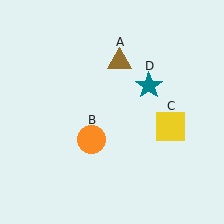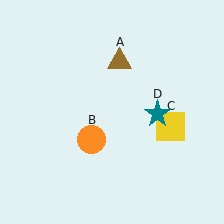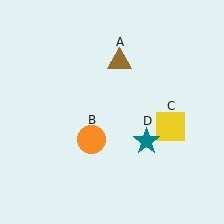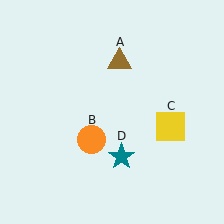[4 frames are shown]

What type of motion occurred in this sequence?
The teal star (object D) rotated clockwise around the center of the scene.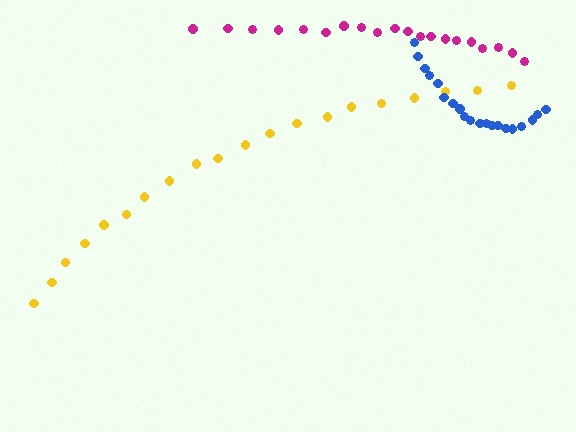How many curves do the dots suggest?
There are 3 distinct paths.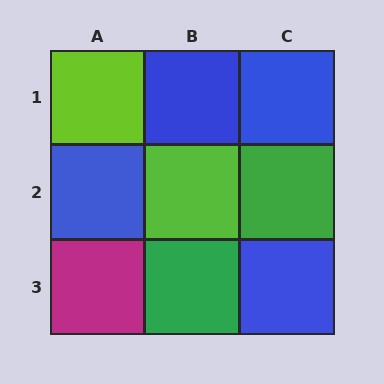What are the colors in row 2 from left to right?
Blue, lime, green.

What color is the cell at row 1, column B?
Blue.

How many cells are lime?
2 cells are lime.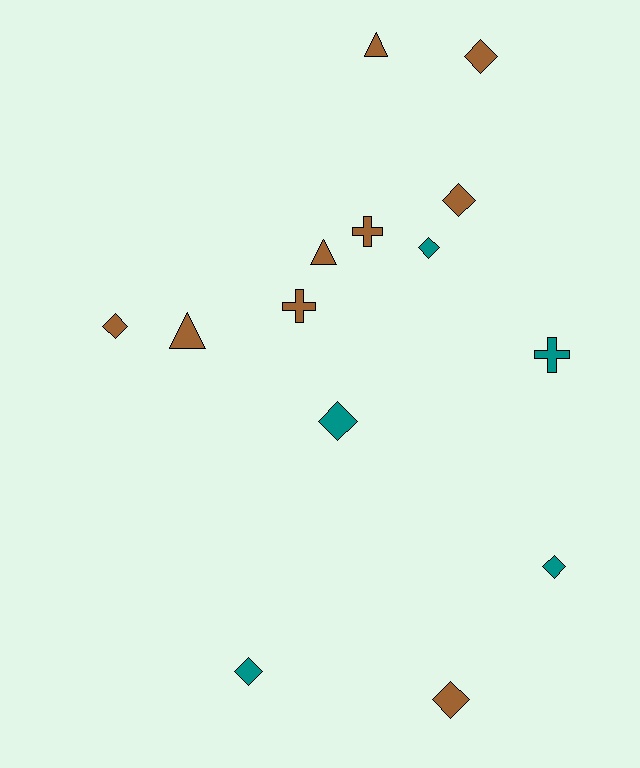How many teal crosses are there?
There is 1 teal cross.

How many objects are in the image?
There are 14 objects.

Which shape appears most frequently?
Diamond, with 8 objects.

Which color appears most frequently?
Brown, with 9 objects.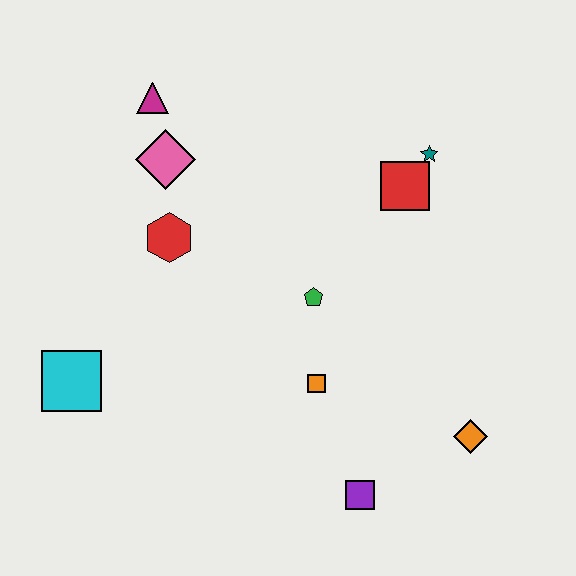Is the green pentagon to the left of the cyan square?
No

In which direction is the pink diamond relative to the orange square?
The pink diamond is above the orange square.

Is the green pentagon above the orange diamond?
Yes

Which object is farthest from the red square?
The cyan square is farthest from the red square.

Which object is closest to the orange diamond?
The purple square is closest to the orange diamond.